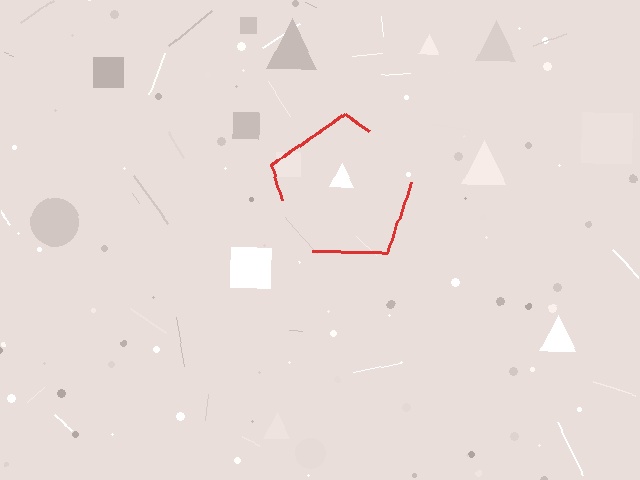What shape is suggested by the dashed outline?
The dashed outline suggests a pentagon.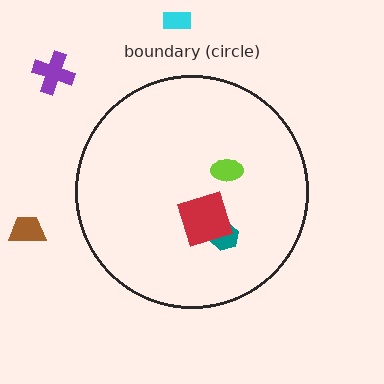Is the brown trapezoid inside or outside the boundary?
Outside.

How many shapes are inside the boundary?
3 inside, 3 outside.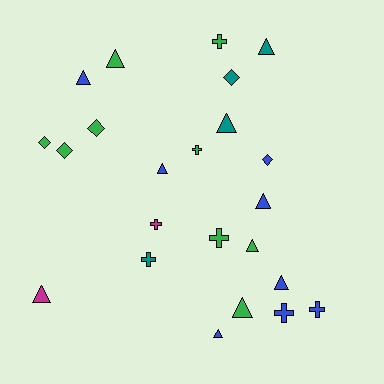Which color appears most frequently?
Green, with 9 objects.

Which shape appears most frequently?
Triangle, with 11 objects.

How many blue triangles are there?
There are 5 blue triangles.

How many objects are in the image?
There are 23 objects.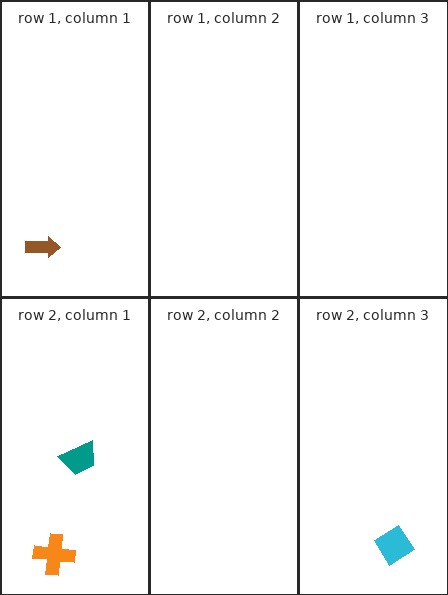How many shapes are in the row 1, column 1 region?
1.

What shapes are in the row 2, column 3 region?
The cyan diamond.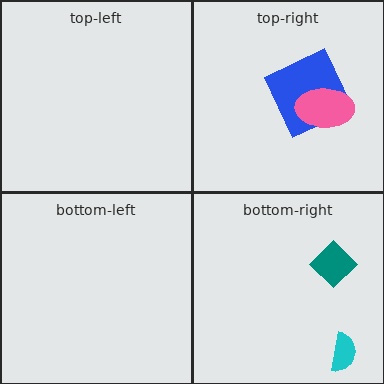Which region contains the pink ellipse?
The top-right region.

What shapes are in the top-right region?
The blue square, the pink ellipse.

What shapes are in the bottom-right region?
The teal diamond, the cyan semicircle.